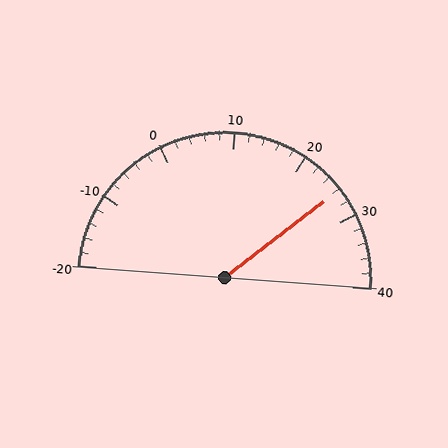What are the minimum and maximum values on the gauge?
The gauge ranges from -20 to 40.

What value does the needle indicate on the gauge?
The needle indicates approximately 26.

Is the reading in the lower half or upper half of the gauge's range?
The reading is in the upper half of the range (-20 to 40).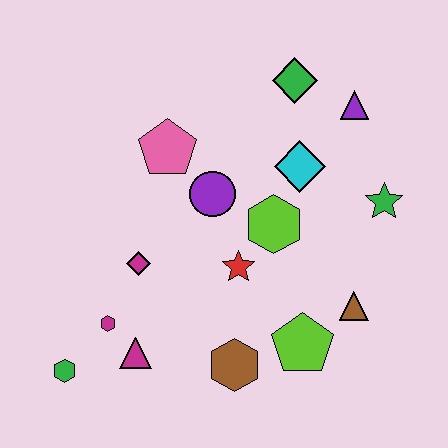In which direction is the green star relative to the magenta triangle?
The green star is to the right of the magenta triangle.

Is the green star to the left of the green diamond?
No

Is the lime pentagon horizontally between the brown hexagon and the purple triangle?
Yes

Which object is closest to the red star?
The lime hexagon is closest to the red star.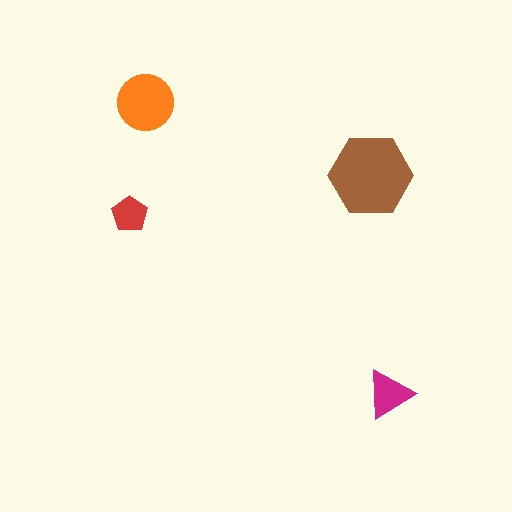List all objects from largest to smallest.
The brown hexagon, the orange circle, the magenta triangle, the red pentagon.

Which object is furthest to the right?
The magenta triangle is rightmost.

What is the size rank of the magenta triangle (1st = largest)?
3rd.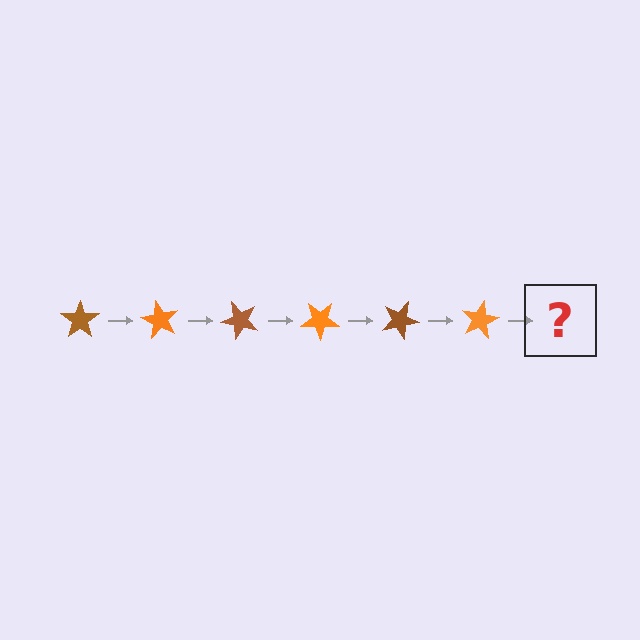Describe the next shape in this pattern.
It should be a brown star, rotated 360 degrees from the start.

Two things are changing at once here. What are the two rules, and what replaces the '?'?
The two rules are that it rotates 60 degrees each step and the color cycles through brown and orange. The '?' should be a brown star, rotated 360 degrees from the start.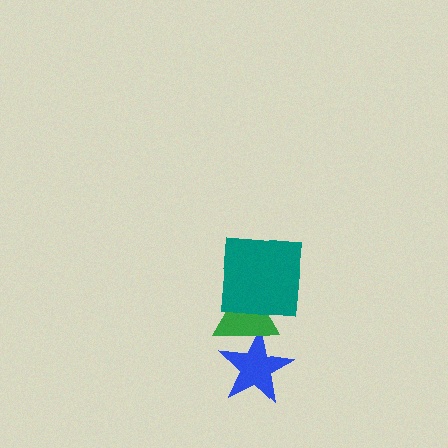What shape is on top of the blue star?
The green triangle is on top of the blue star.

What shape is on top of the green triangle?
The teal square is on top of the green triangle.